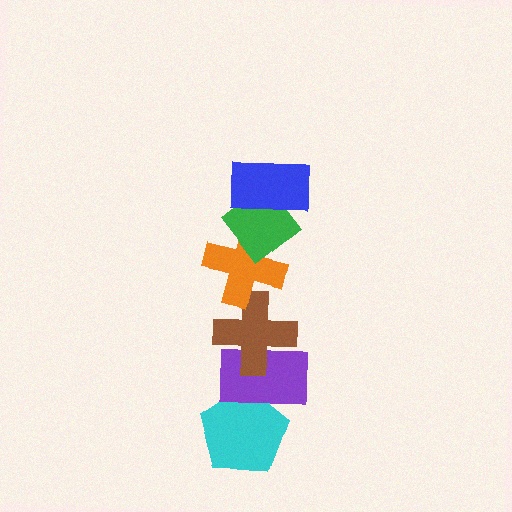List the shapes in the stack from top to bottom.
From top to bottom: the blue rectangle, the green diamond, the orange cross, the brown cross, the purple rectangle, the cyan pentagon.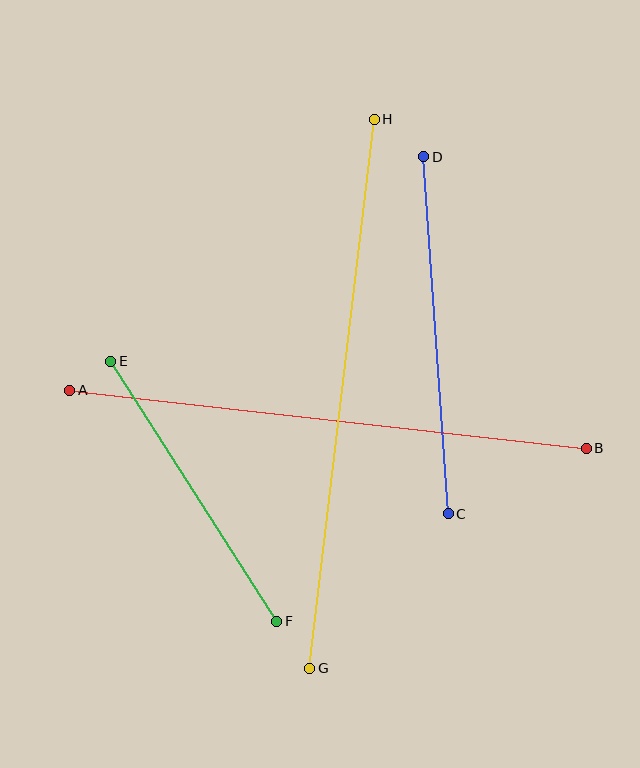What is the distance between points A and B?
The distance is approximately 520 pixels.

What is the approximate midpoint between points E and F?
The midpoint is at approximately (194, 491) pixels.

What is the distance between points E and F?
The distance is approximately 308 pixels.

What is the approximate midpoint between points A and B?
The midpoint is at approximately (328, 419) pixels.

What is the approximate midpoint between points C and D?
The midpoint is at approximately (436, 335) pixels.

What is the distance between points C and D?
The distance is approximately 358 pixels.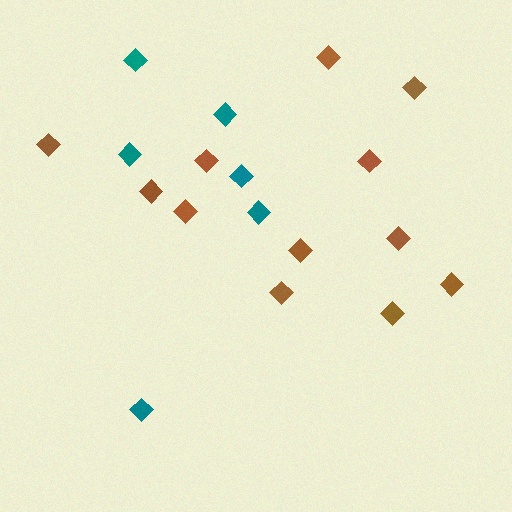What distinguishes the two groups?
There are 2 groups: one group of teal diamonds (6) and one group of brown diamonds (12).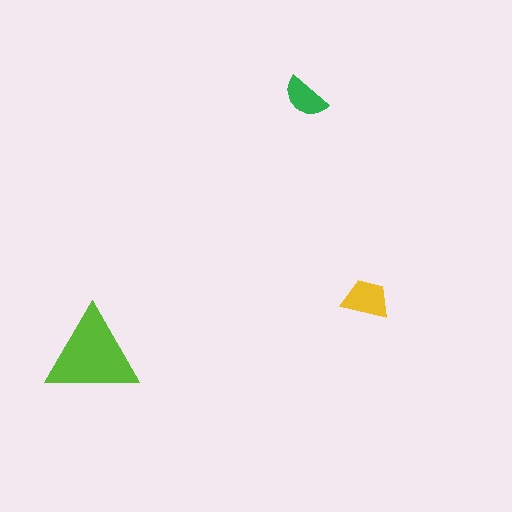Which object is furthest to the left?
The lime triangle is leftmost.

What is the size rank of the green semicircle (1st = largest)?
3rd.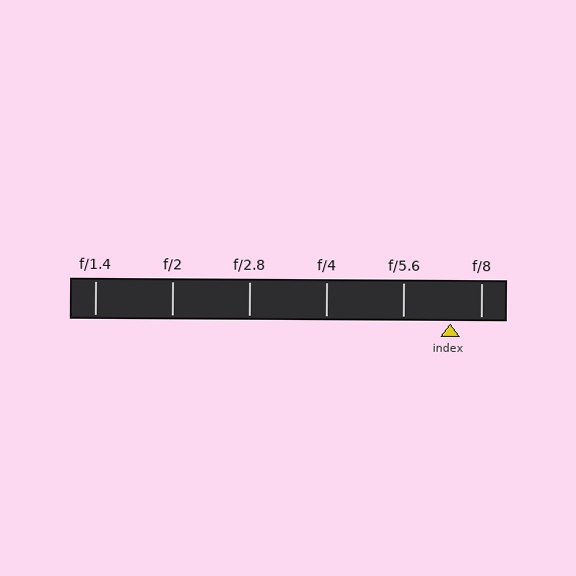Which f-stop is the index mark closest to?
The index mark is closest to f/8.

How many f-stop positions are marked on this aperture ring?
There are 6 f-stop positions marked.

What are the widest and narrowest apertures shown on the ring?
The widest aperture shown is f/1.4 and the narrowest is f/8.